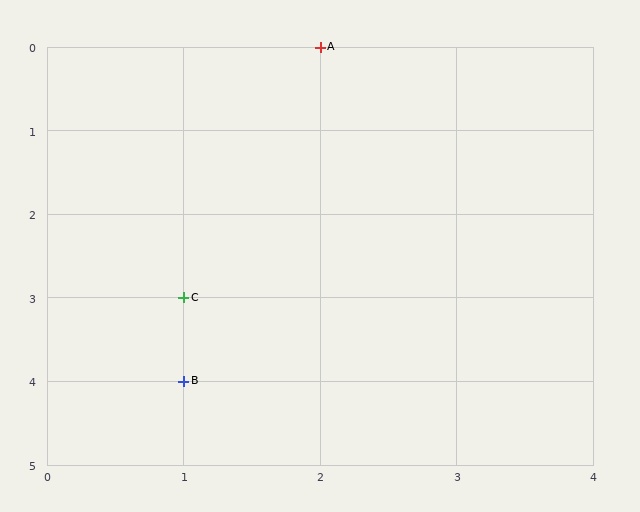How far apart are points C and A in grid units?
Points C and A are 1 column and 3 rows apart (about 3.2 grid units diagonally).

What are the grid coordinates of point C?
Point C is at grid coordinates (1, 3).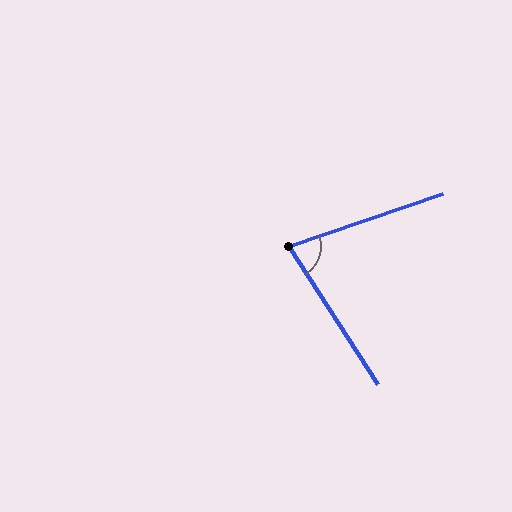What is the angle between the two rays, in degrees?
Approximately 76 degrees.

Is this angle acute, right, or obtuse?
It is acute.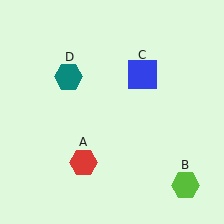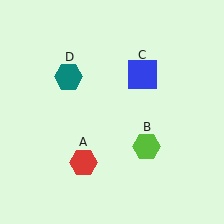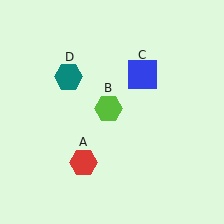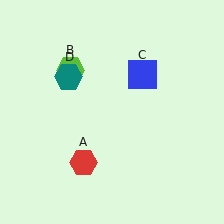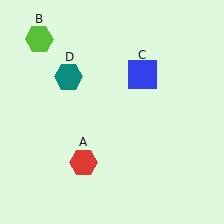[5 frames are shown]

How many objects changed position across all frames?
1 object changed position: lime hexagon (object B).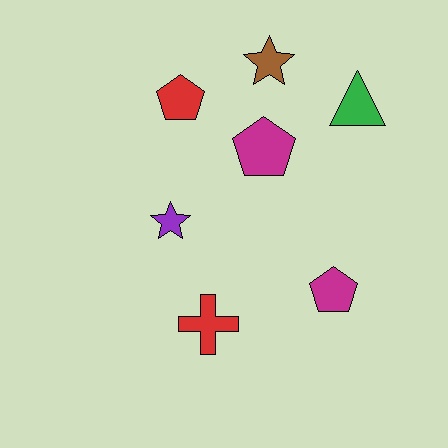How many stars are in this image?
There are 2 stars.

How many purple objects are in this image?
There is 1 purple object.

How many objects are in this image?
There are 7 objects.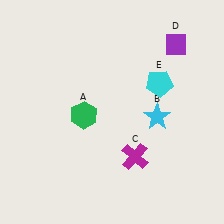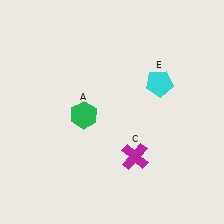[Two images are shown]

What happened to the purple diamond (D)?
The purple diamond (D) was removed in Image 2. It was in the top-right area of Image 1.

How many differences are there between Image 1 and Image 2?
There are 2 differences between the two images.